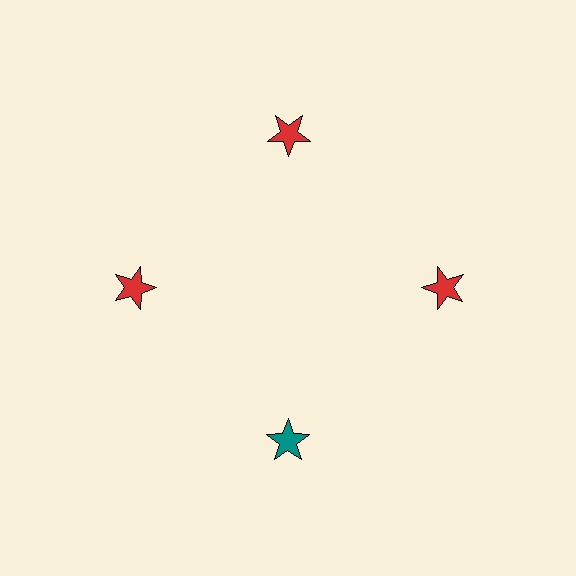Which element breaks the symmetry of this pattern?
The teal star at roughly the 6 o'clock position breaks the symmetry. All other shapes are red stars.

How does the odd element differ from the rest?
It has a different color: teal instead of red.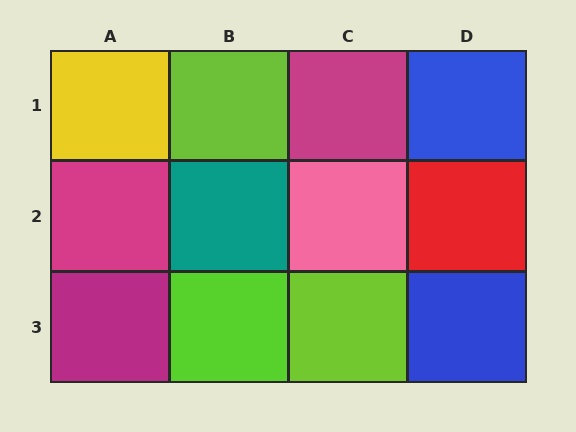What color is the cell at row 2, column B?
Teal.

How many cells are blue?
2 cells are blue.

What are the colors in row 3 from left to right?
Magenta, lime, lime, blue.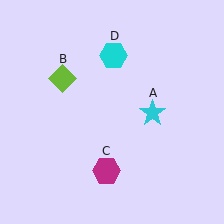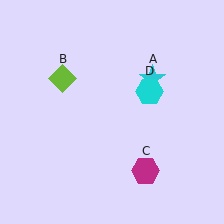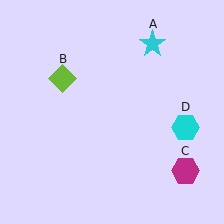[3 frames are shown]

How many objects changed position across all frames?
3 objects changed position: cyan star (object A), magenta hexagon (object C), cyan hexagon (object D).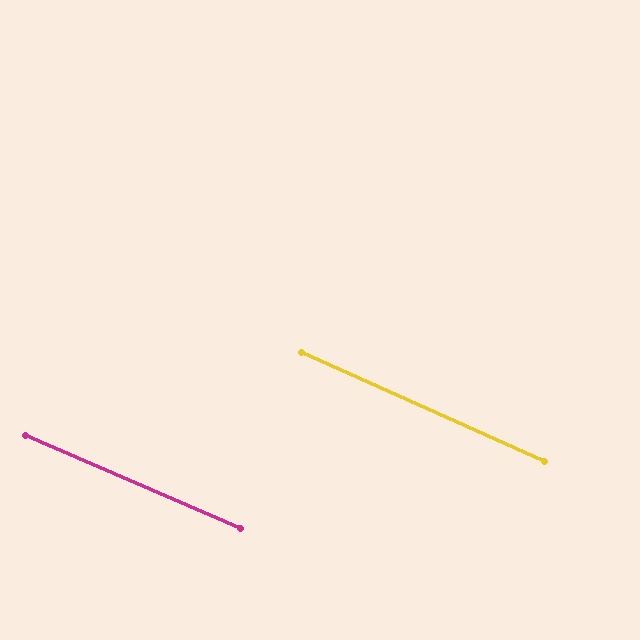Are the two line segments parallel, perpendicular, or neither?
Parallel — their directions differ by only 0.6°.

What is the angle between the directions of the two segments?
Approximately 1 degree.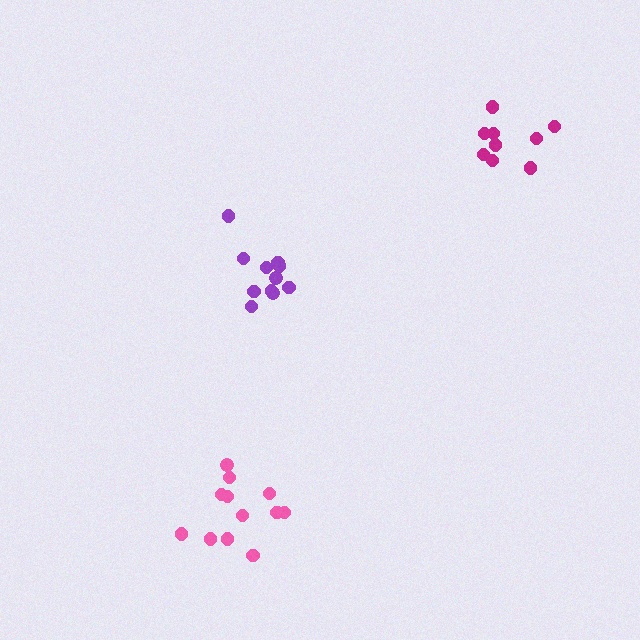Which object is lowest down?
The pink cluster is bottommost.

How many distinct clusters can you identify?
There are 3 distinct clusters.